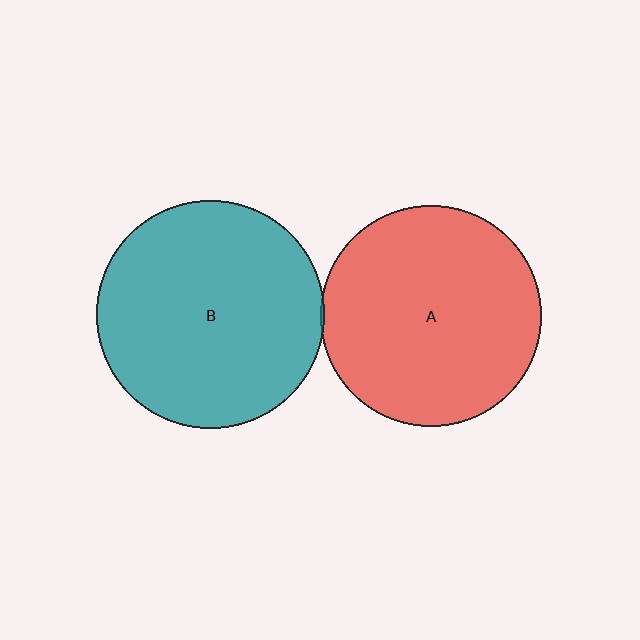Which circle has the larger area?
Circle B (teal).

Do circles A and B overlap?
Yes.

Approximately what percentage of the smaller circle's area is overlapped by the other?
Approximately 5%.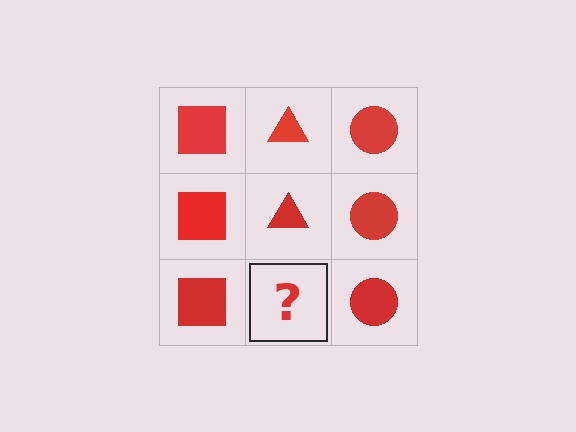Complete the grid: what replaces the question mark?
The question mark should be replaced with a red triangle.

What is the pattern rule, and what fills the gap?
The rule is that each column has a consistent shape. The gap should be filled with a red triangle.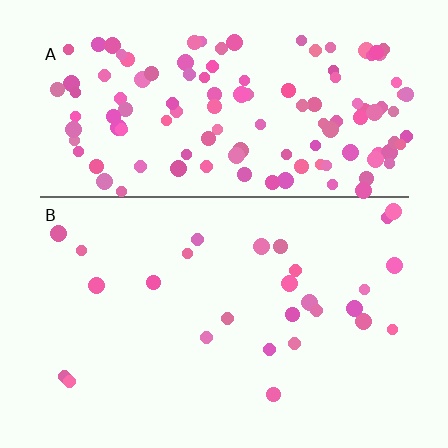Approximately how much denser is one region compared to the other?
Approximately 4.6× — region A over region B.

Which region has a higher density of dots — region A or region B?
A (the top).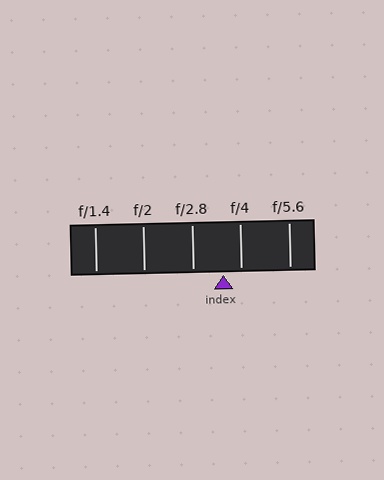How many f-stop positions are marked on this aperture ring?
There are 5 f-stop positions marked.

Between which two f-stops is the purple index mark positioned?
The index mark is between f/2.8 and f/4.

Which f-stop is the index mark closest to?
The index mark is closest to f/4.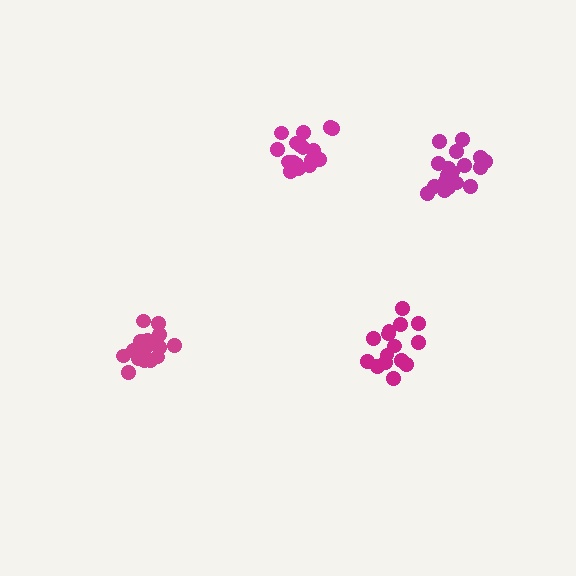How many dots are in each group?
Group 1: 19 dots, Group 2: 15 dots, Group 3: 17 dots, Group 4: 18 dots (69 total).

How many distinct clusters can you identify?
There are 4 distinct clusters.